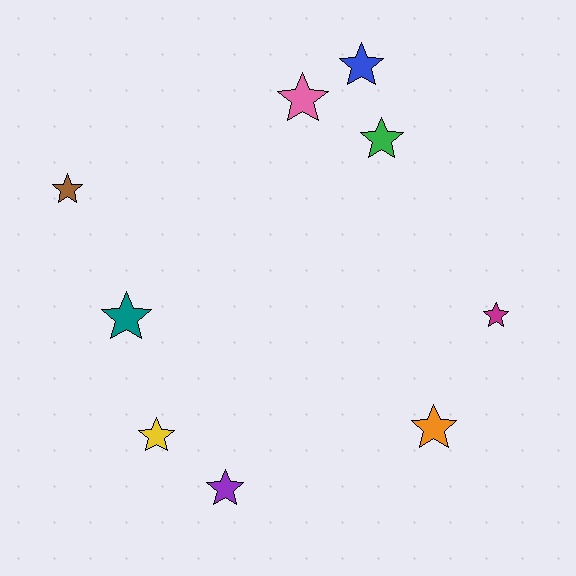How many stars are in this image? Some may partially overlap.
There are 9 stars.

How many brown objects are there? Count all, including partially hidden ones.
There is 1 brown object.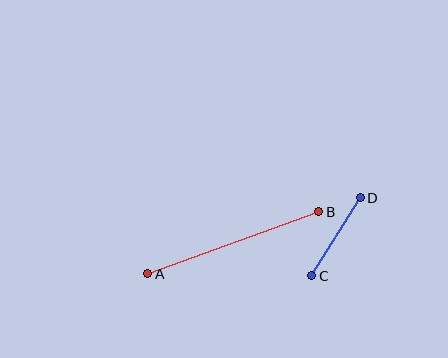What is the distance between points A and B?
The distance is approximately 182 pixels.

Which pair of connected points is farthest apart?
Points A and B are farthest apart.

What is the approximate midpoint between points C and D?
The midpoint is at approximately (336, 237) pixels.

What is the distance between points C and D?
The distance is approximately 92 pixels.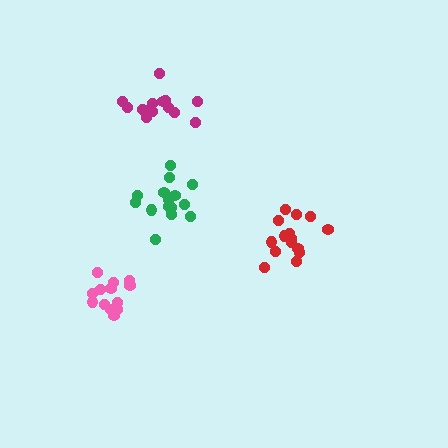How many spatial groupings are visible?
There are 4 spatial groupings.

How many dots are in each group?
Group 1: 13 dots, Group 2: 15 dots, Group 3: 14 dots, Group 4: 15 dots (57 total).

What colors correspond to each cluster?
The clusters are colored: pink, green, magenta, red.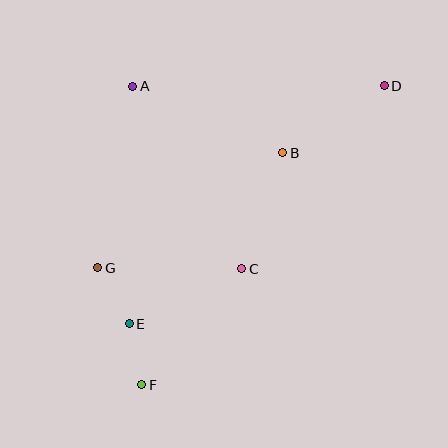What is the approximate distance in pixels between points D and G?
The distance between D and G is approximately 340 pixels.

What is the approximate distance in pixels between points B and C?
The distance between B and C is approximately 123 pixels.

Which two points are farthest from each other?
Points D and F are farthest from each other.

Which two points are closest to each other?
Points E and F are closest to each other.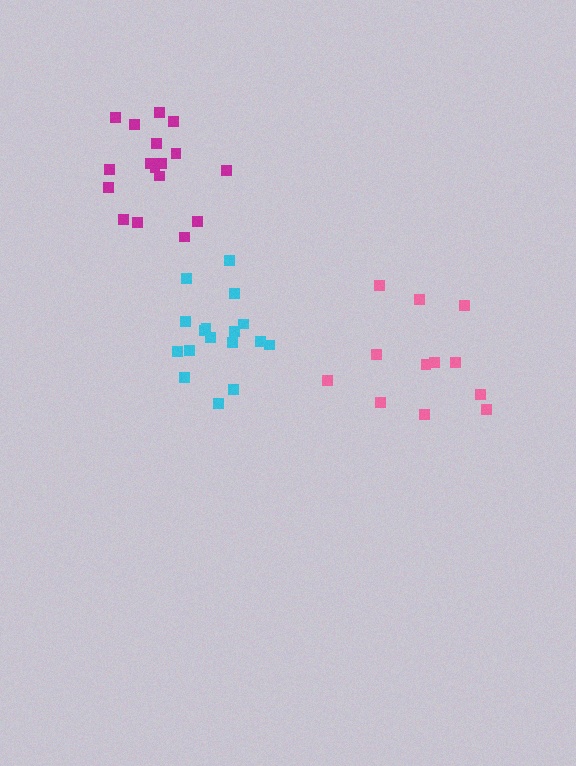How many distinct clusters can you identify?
There are 3 distinct clusters.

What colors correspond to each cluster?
The clusters are colored: pink, cyan, magenta.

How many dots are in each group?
Group 1: 12 dots, Group 2: 17 dots, Group 3: 17 dots (46 total).